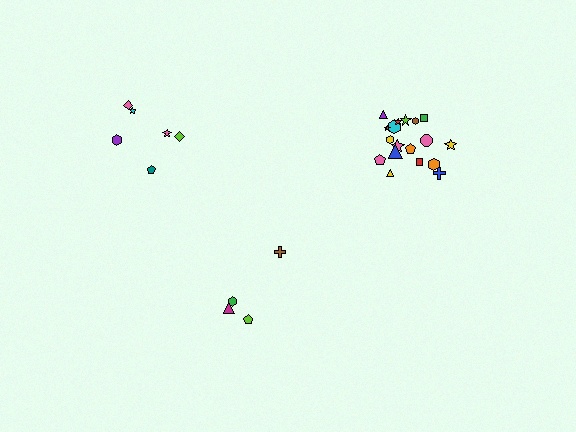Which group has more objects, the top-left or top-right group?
The top-right group.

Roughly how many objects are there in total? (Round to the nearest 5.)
Roughly 30 objects in total.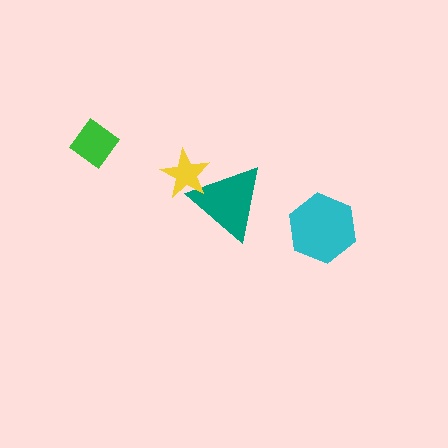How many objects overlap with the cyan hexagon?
0 objects overlap with the cyan hexagon.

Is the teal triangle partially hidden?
Yes, it is partially covered by another shape.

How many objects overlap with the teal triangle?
1 object overlaps with the teal triangle.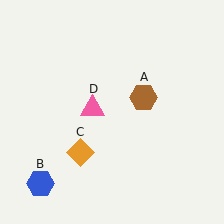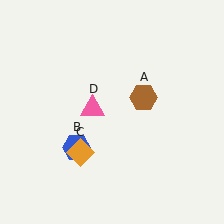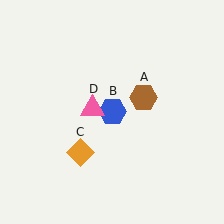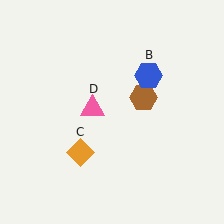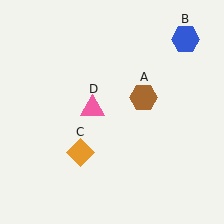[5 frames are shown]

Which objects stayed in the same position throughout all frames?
Brown hexagon (object A) and orange diamond (object C) and pink triangle (object D) remained stationary.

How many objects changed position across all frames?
1 object changed position: blue hexagon (object B).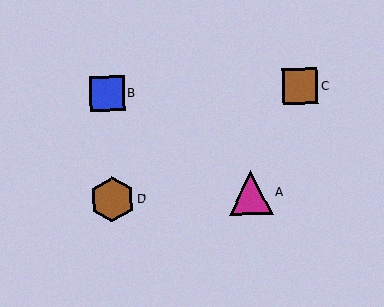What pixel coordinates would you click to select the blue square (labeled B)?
Click at (107, 94) to select the blue square B.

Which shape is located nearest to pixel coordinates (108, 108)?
The blue square (labeled B) at (107, 94) is nearest to that location.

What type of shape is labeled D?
Shape D is a brown hexagon.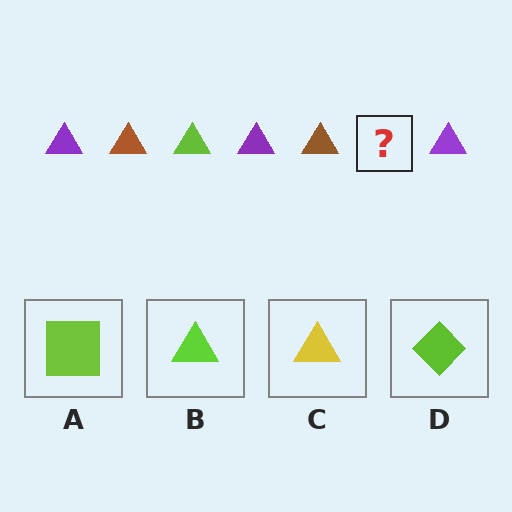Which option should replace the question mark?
Option B.